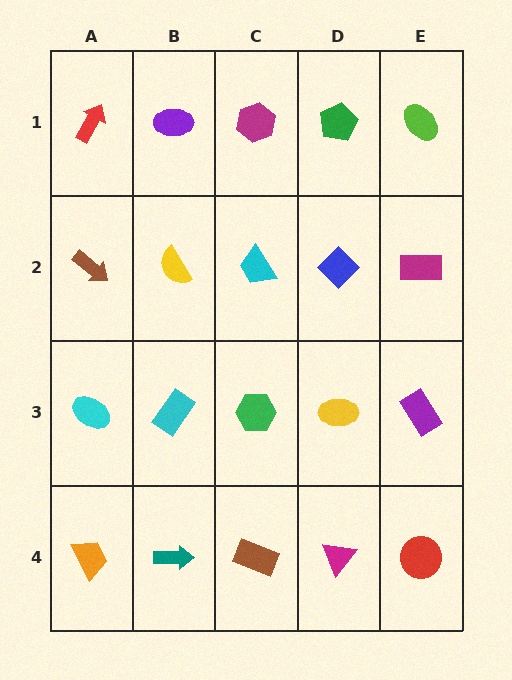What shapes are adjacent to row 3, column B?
A yellow semicircle (row 2, column B), a teal arrow (row 4, column B), a cyan ellipse (row 3, column A), a green hexagon (row 3, column C).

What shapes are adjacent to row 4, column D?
A yellow ellipse (row 3, column D), a brown rectangle (row 4, column C), a red circle (row 4, column E).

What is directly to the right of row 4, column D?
A red circle.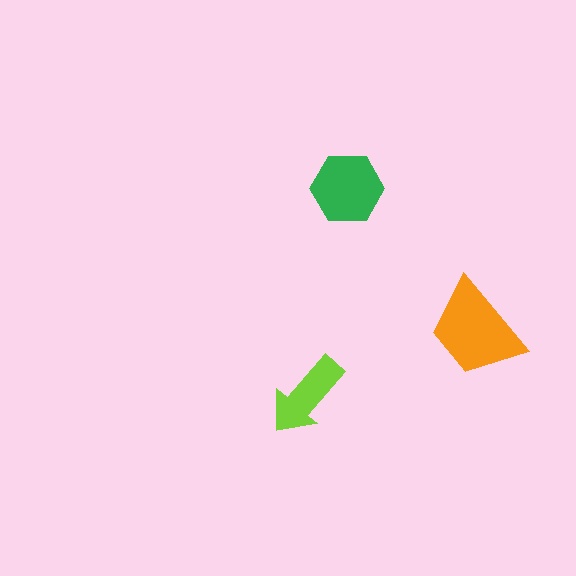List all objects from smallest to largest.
The lime arrow, the green hexagon, the orange trapezoid.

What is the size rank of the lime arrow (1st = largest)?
3rd.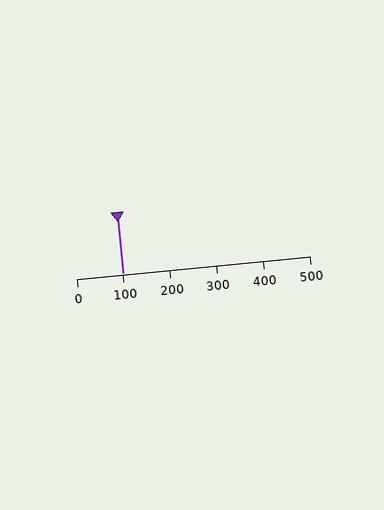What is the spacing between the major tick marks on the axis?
The major ticks are spaced 100 apart.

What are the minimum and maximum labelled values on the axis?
The axis runs from 0 to 500.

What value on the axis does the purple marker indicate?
The marker indicates approximately 100.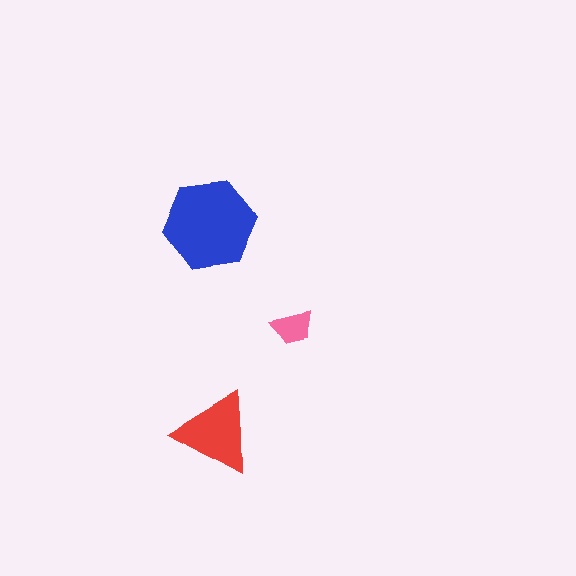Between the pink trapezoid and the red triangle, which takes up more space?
The red triangle.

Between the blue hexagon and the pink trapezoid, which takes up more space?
The blue hexagon.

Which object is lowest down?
The red triangle is bottommost.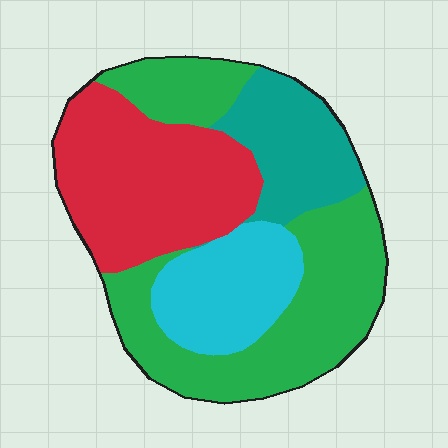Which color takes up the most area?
Green, at roughly 40%.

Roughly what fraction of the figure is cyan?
Cyan takes up less than a quarter of the figure.